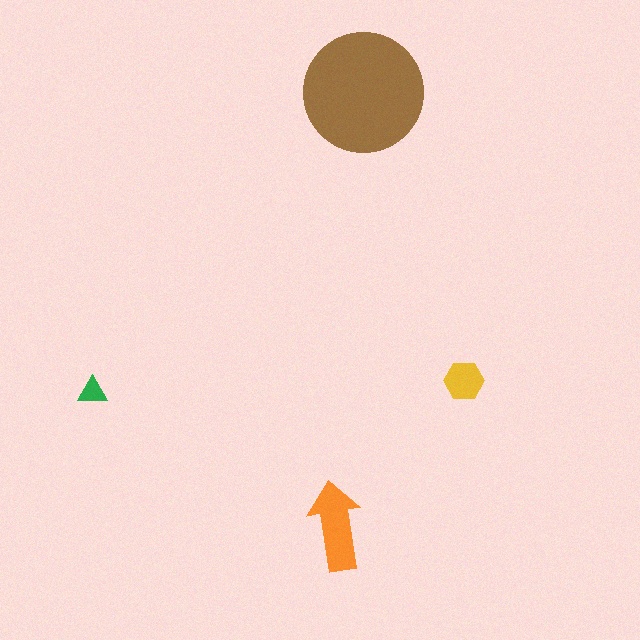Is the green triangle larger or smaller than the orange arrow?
Smaller.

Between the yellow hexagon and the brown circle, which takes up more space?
The brown circle.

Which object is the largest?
The brown circle.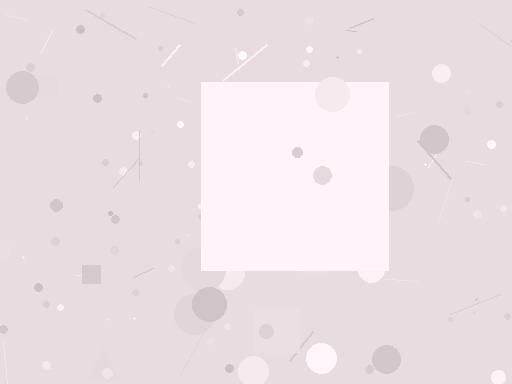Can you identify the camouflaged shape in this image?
The camouflaged shape is a square.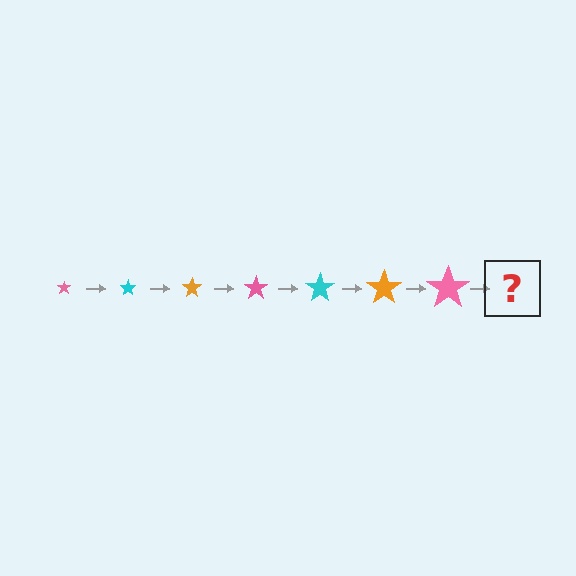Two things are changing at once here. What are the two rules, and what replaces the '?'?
The two rules are that the star grows larger each step and the color cycles through pink, cyan, and orange. The '?' should be a cyan star, larger than the previous one.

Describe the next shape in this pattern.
It should be a cyan star, larger than the previous one.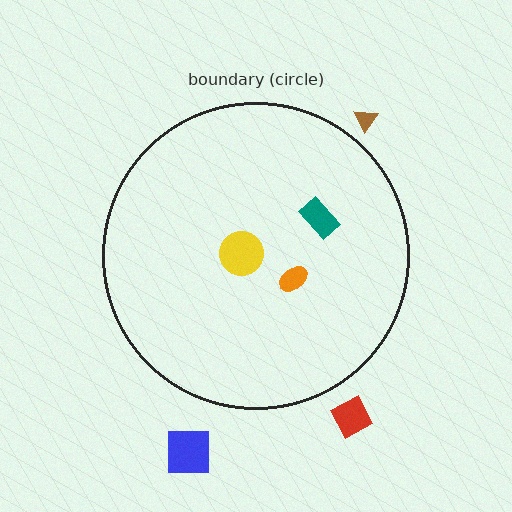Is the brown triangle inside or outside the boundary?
Outside.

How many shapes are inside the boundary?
3 inside, 3 outside.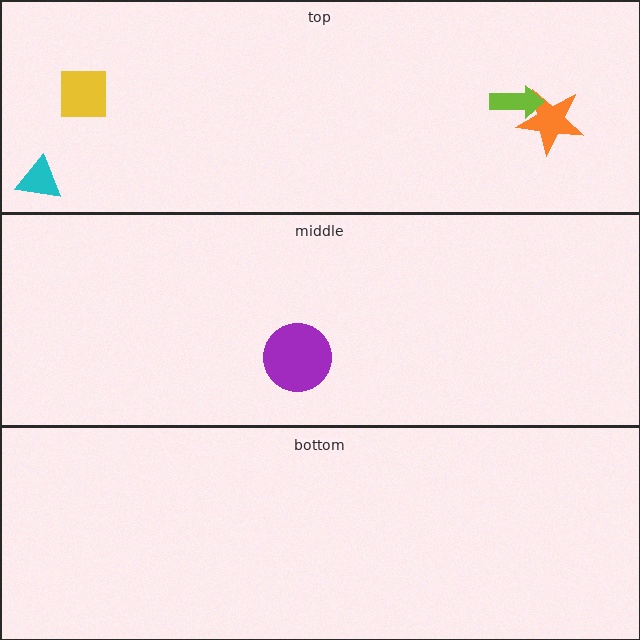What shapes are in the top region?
The yellow square, the cyan triangle, the orange star, the lime arrow.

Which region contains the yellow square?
The top region.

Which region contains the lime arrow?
The top region.